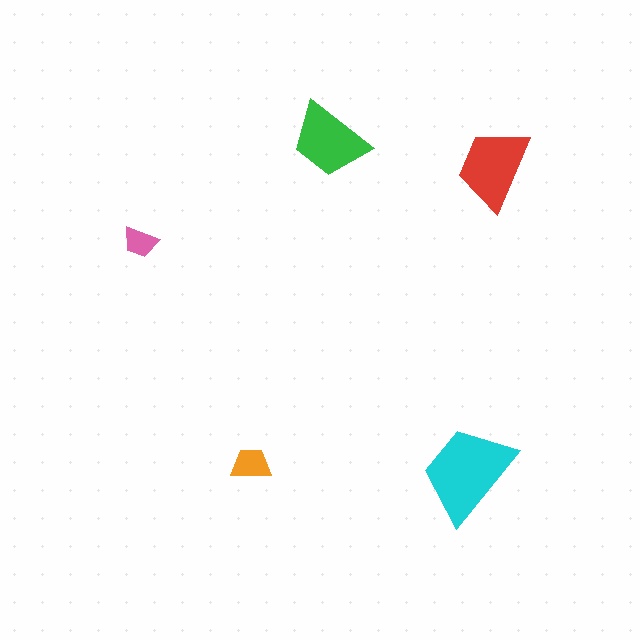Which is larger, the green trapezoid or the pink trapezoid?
The green one.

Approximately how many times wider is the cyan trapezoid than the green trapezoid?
About 1.5 times wider.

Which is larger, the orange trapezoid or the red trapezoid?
The red one.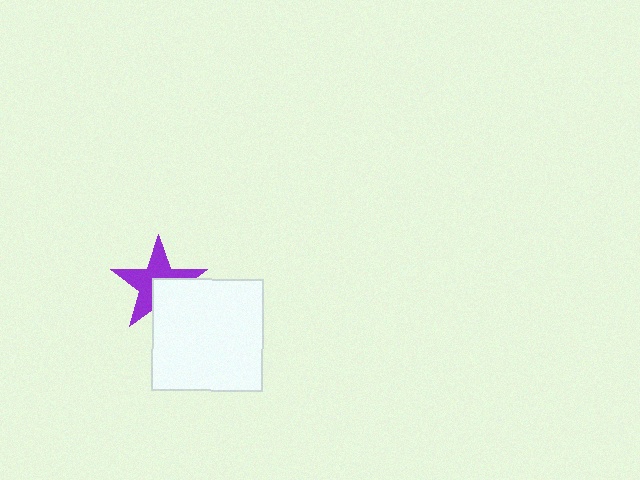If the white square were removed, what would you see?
You would see the complete purple star.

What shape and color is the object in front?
The object in front is a white square.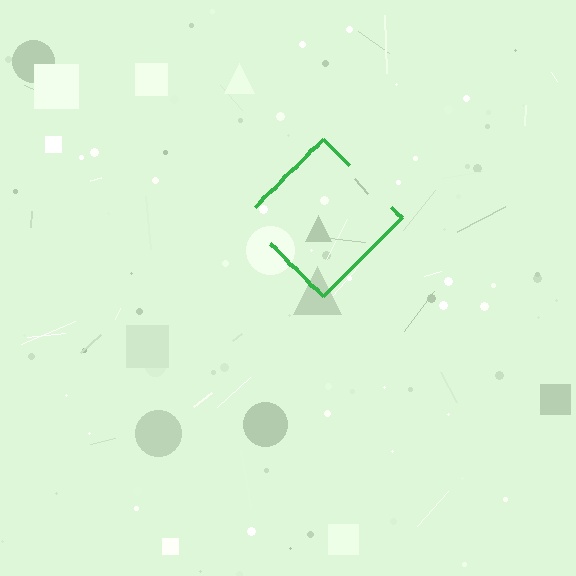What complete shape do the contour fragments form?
The contour fragments form a diamond.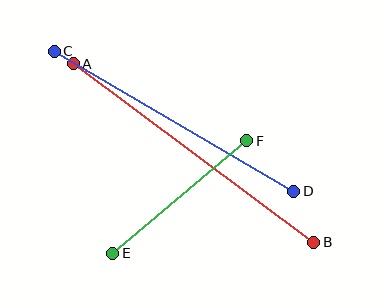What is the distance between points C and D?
The distance is approximately 277 pixels.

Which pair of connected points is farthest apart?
Points A and B are farthest apart.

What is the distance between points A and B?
The distance is approximately 299 pixels.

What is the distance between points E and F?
The distance is approximately 175 pixels.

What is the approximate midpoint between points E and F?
The midpoint is at approximately (180, 197) pixels.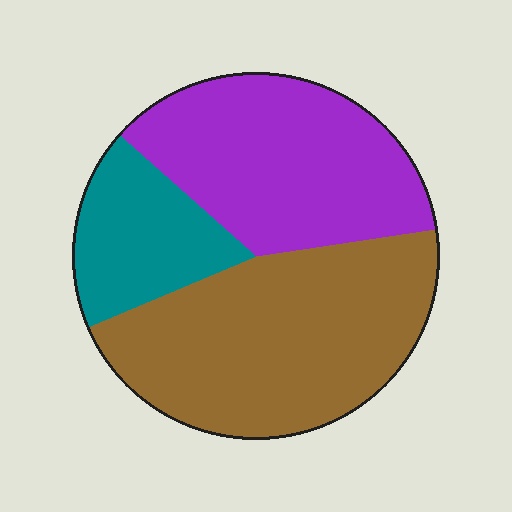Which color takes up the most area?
Brown, at roughly 45%.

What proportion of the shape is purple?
Purple covers around 35% of the shape.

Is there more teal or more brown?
Brown.